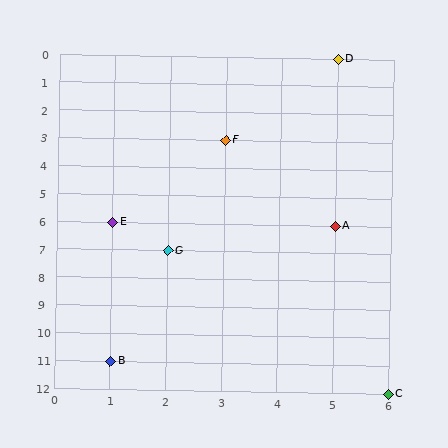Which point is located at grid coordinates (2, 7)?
Point G is at (2, 7).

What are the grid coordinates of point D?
Point D is at grid coordinates (5, 0).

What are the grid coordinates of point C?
Point C is at grid coordinates (6, 12).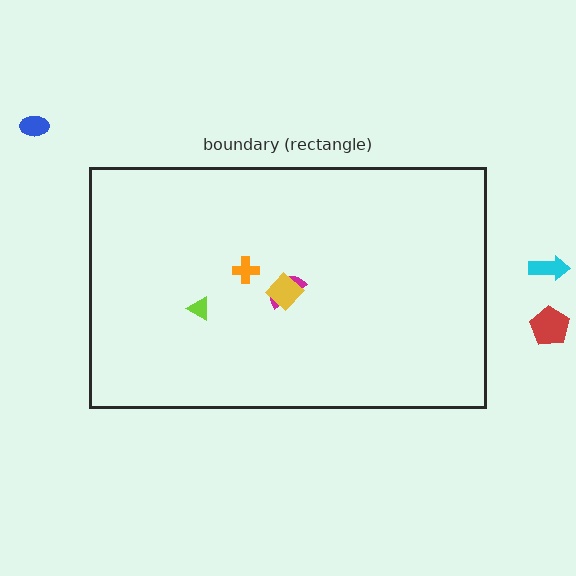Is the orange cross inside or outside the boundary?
Inside.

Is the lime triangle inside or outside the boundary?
Inside.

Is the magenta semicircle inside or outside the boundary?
Inside.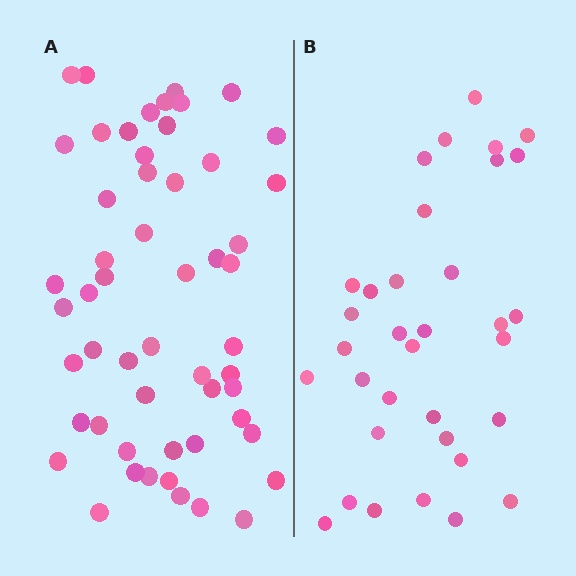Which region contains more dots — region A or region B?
Region A (the left region) has more dots.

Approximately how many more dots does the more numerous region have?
Region A has approximately 20 more dots than region B.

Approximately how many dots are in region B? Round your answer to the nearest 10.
About 30 dots. (The exact count is 34, which rounds to 30.)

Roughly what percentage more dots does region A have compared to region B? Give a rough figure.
About 60% more.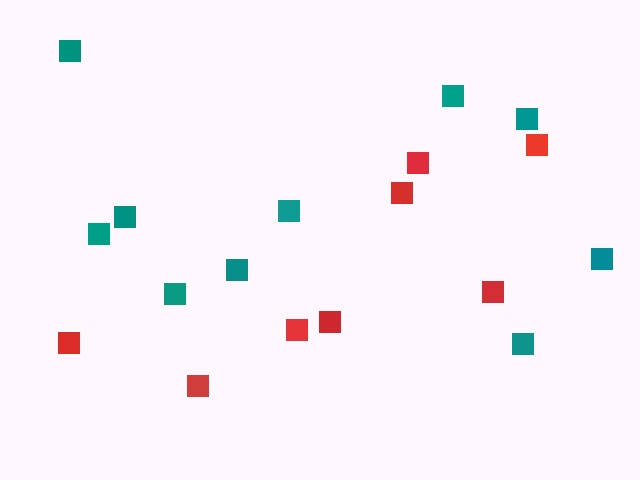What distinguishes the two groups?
There are 2 groups: one group of teal squares (10) and one group of red squares (8).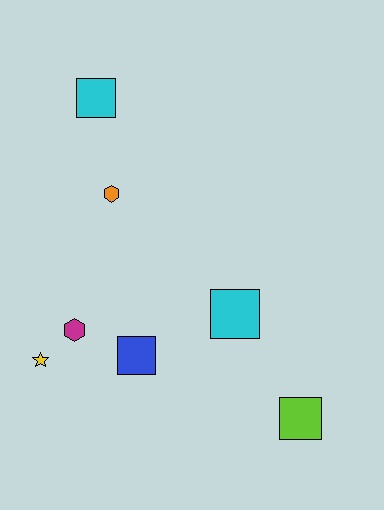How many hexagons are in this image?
There are 2 hexagons.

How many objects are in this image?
There are 7 objects.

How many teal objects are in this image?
There are no teal objects.